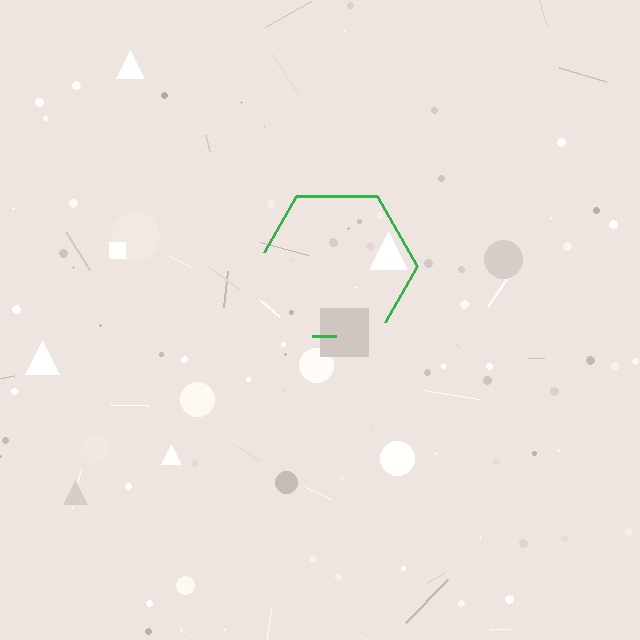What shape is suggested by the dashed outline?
The dashed outline suggests a hexagon.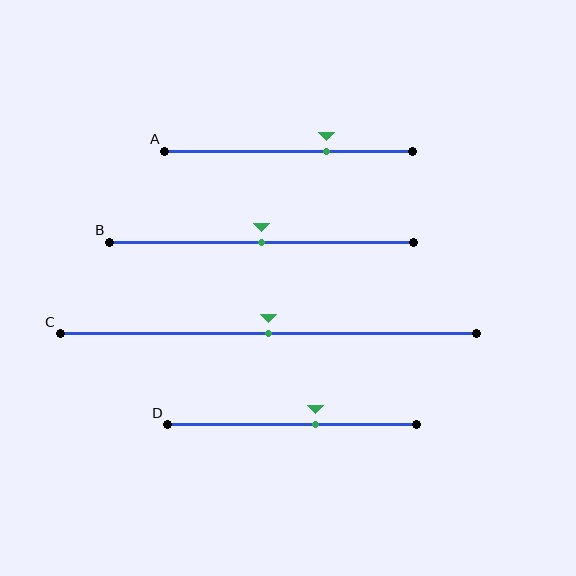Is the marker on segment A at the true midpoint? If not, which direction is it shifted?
No, the marker on segment A is shifted to the right by about 15% of the segment length.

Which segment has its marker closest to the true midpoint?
Segment B has its marker closest to the true midpoint.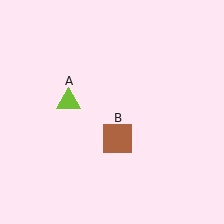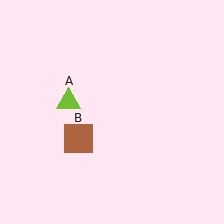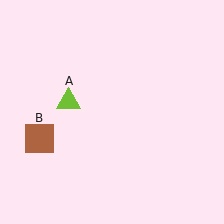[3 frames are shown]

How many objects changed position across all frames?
1 object changed position: brown square (object B).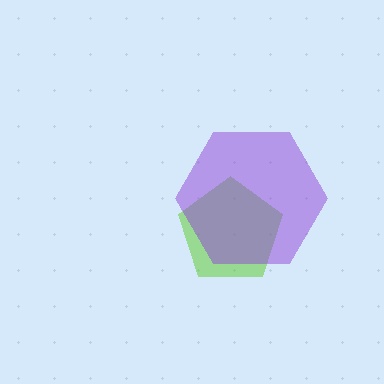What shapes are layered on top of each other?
The layered shapes are: a lime pentagon, a purple hexagon.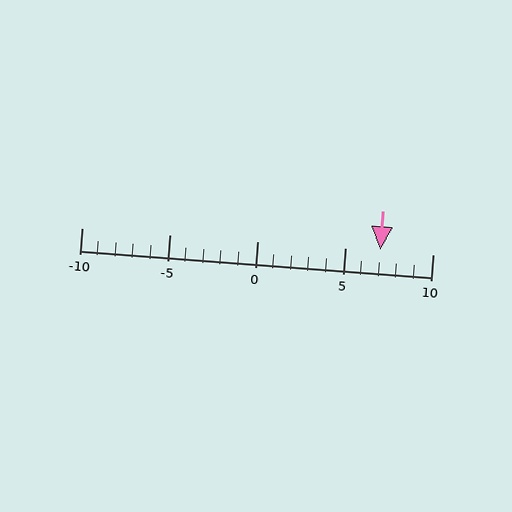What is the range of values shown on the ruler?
The ruler shows values from -10 to 10.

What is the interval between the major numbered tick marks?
The major tick marks are spaced 5 units apart.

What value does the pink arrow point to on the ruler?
The pink arrow points to approximately 7.